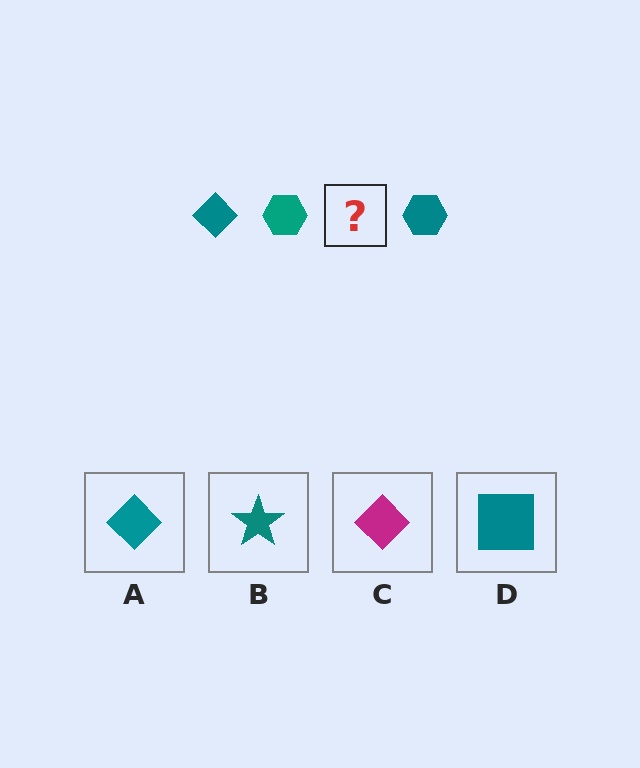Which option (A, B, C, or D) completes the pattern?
A.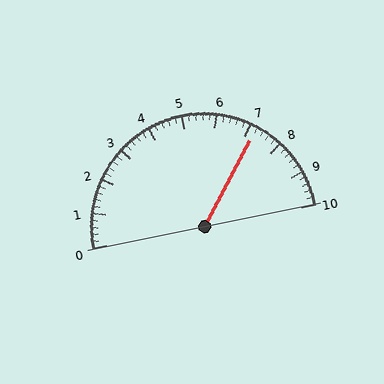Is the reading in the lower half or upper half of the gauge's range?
The reading is in the upper half of the range (0 to 10).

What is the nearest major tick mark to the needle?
The nearest major tick mark is 7.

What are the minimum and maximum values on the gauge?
The gauge ranges from 0 to 10.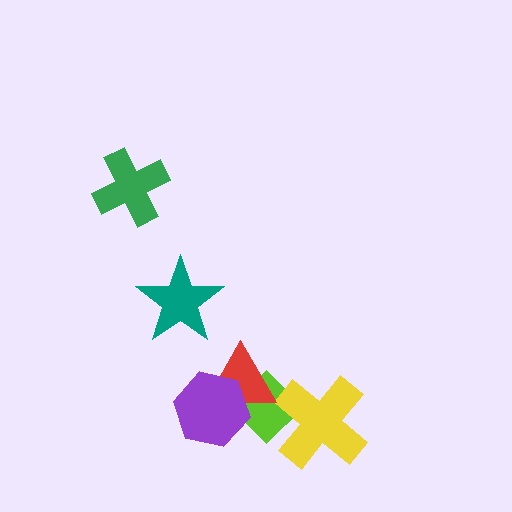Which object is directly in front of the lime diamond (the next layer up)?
The yellow cross is directly in front of the lime diamond.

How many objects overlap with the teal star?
0 objects overlap with the teal star.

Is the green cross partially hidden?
No, no other shape covers it.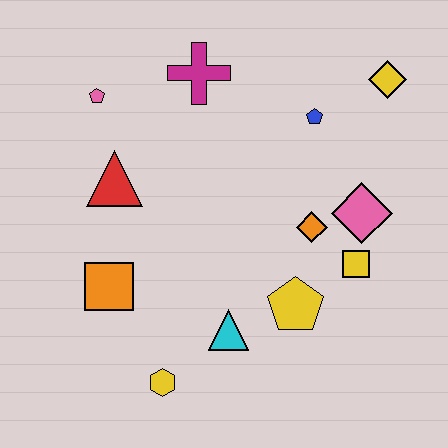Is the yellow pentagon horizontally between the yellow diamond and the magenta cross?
Yes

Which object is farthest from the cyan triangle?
The yellow diamond is farthest from the cyan triangle.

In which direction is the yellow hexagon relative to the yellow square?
The yellow hexagon is to the left of the yellow square.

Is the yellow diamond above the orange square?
Yes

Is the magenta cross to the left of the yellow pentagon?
Yes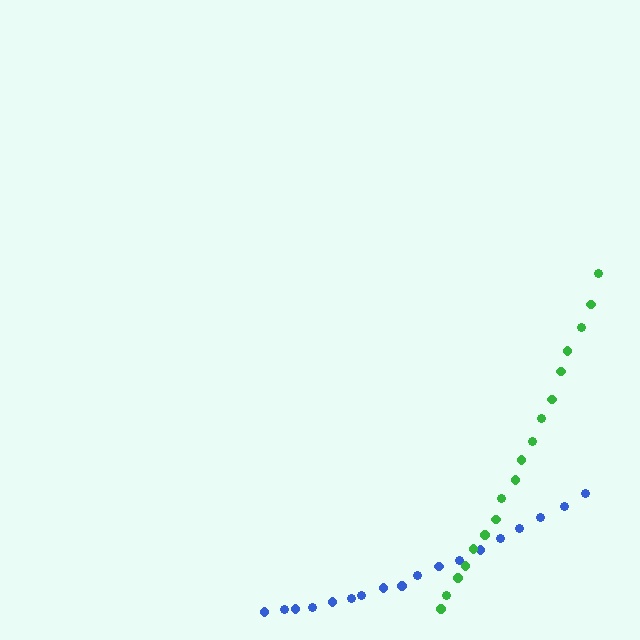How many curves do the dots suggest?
There are 2 distinct paths.